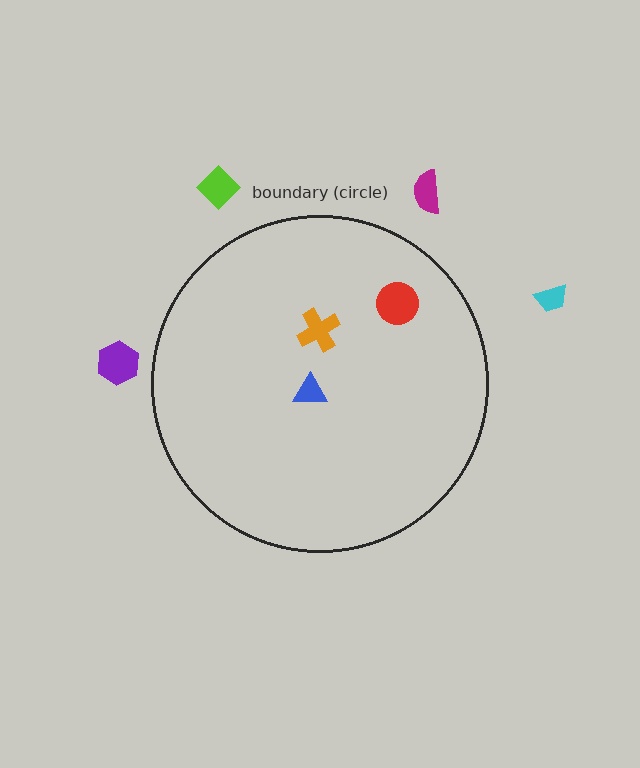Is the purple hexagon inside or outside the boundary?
Outside.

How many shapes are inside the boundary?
3 inside, 4 outside.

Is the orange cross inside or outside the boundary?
Inside.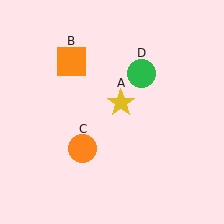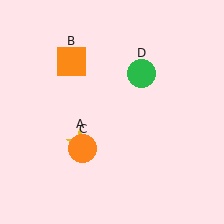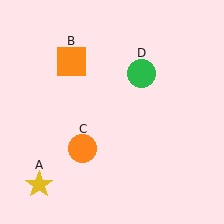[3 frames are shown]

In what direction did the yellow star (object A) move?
The yellow star (object A) moved down and to the left.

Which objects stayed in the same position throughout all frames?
Orange square (object B) and orange circle (object C) and green circle (object D) remained stationary.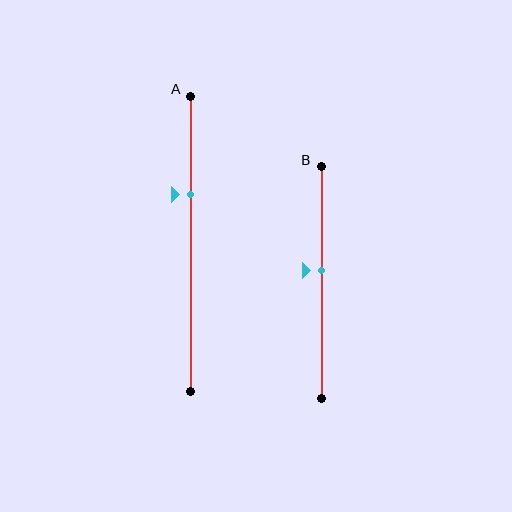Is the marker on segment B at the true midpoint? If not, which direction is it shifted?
No, the marker on segment B is shifted upward by about 5% of the segment length.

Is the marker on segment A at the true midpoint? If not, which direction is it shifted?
No, the marker on segment A is shifted upward by about 17% of the segment length.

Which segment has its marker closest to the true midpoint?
Segment B has its marker closest to the true midpoint.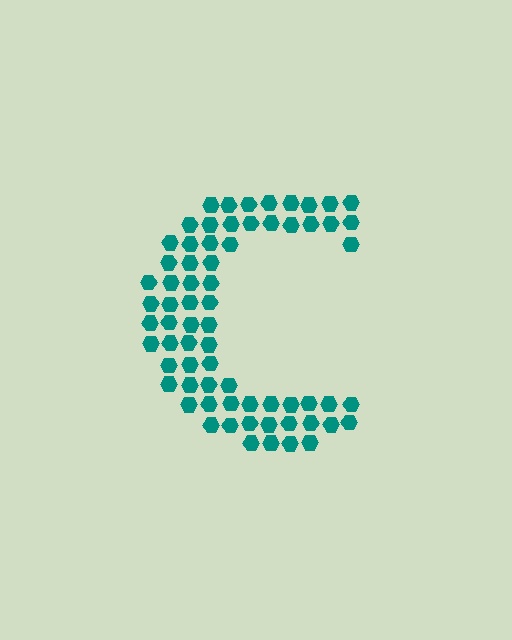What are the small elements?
The small elements are hexagons.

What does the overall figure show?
The overall figure shows the letter C.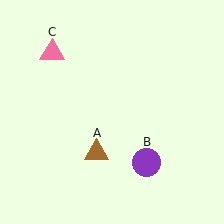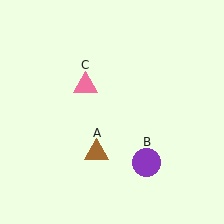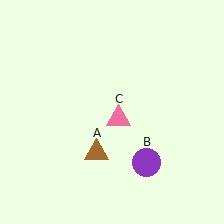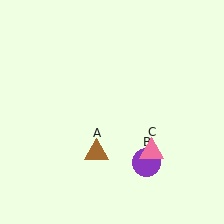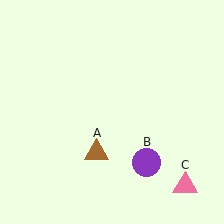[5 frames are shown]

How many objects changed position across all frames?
1 object changed position: pink triangle (object C).